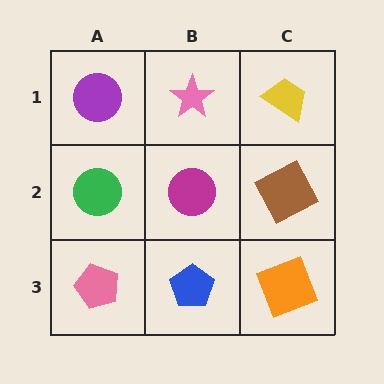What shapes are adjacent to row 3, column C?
A brown square (row 2, column C), a blue pentagon (row 3, column B).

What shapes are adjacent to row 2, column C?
A yellow trapezoid (row 1, column C), an orange square (row 3, column C), a magenta circle (row 2, column B).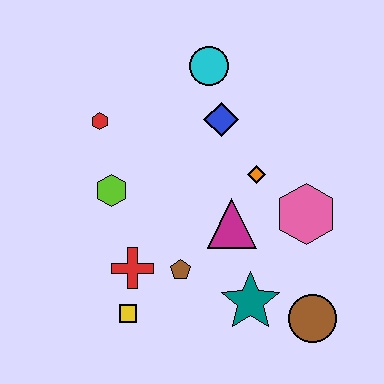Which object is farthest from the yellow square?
The cyan circle is farthest from the yellow square.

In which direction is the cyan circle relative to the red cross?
The cyan circle is above the red cross.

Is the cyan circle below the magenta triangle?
No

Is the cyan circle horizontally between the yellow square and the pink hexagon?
Yes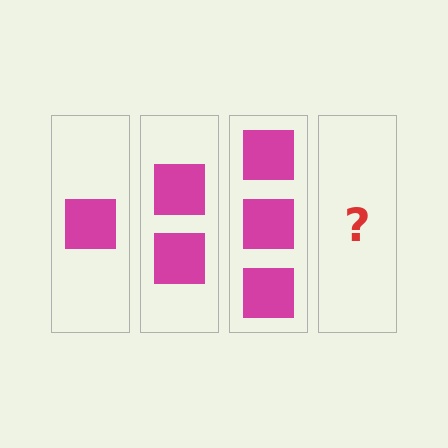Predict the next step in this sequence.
The next step is 4 squares.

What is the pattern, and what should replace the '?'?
The pattern is that each step adds one more square. The '?' should be 4 squares.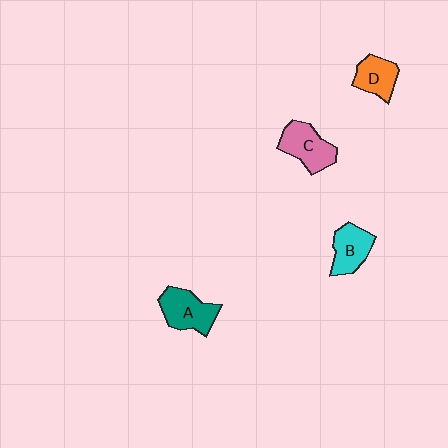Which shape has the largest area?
Shape C (pink).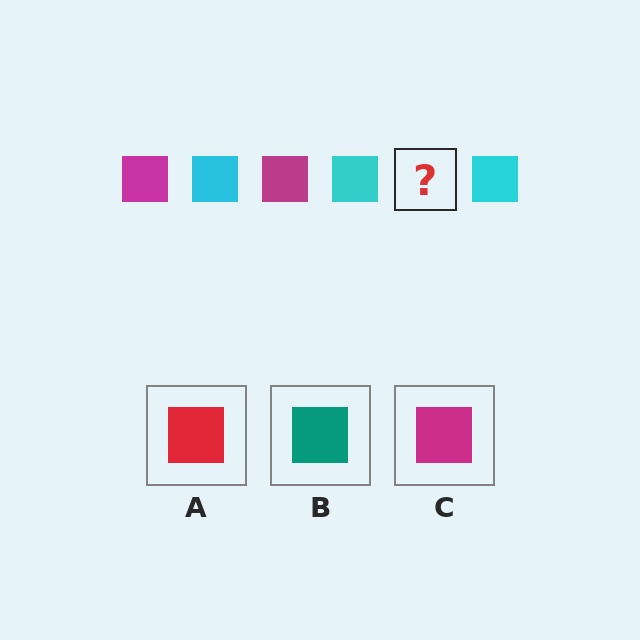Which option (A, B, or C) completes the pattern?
C.